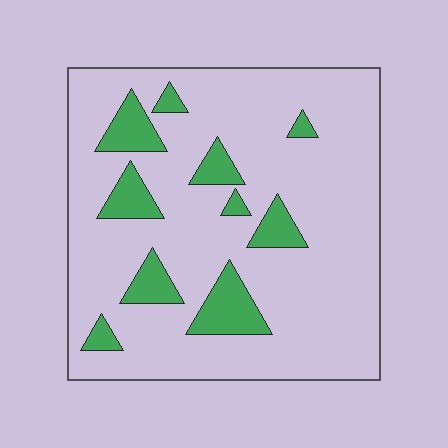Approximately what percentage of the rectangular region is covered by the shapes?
Approximately 15%.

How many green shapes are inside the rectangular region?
10.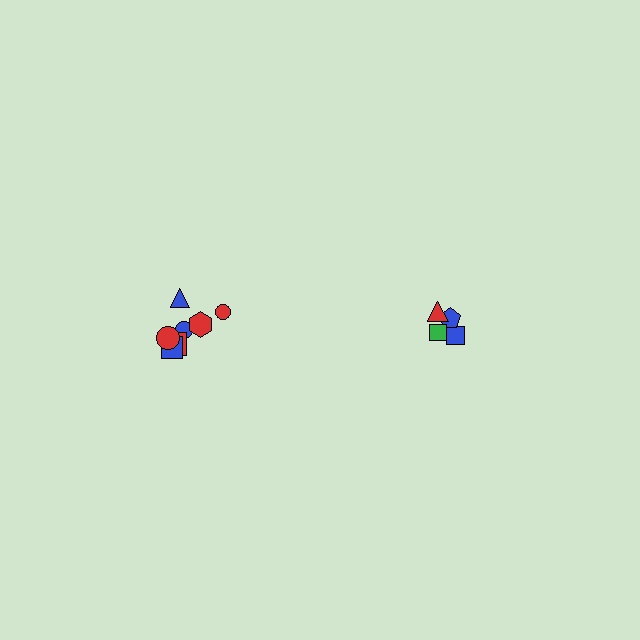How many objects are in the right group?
There are 4 objects.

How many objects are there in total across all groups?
There are 12 objects.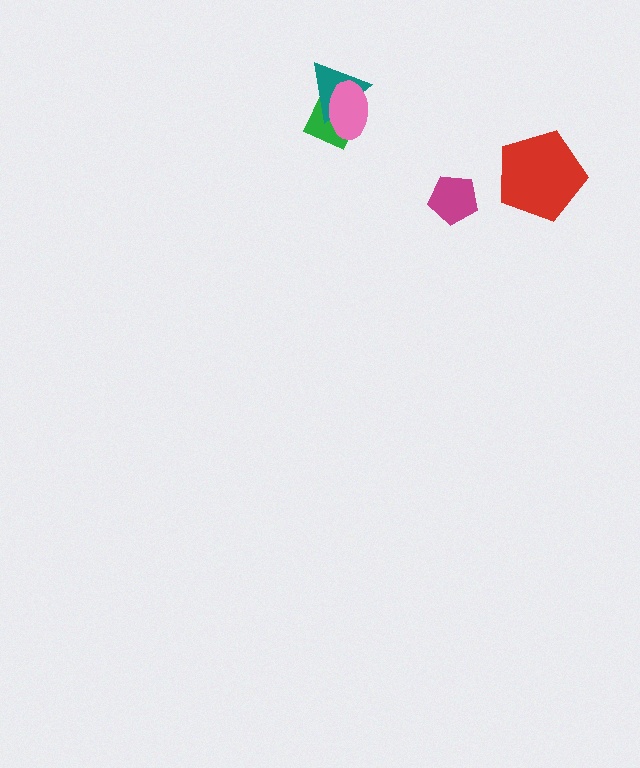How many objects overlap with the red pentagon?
0 objects overlap with the red pentagon.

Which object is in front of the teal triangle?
The pink ellipse is in front of the teal triangle.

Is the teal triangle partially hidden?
Yes, it is partially covered by another shape.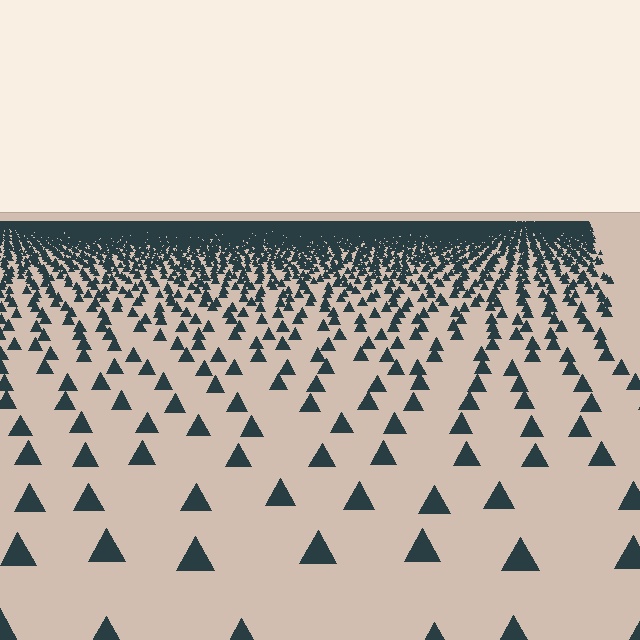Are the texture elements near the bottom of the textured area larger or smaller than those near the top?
Larger. Near the bottom, elements are closer to the viewer and appear at a bigger on-screen size.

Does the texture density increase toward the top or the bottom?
Density increases toward the top.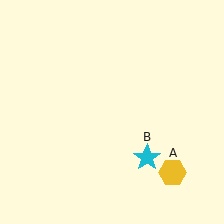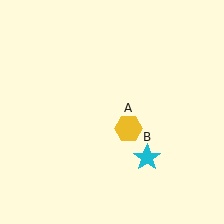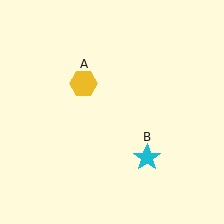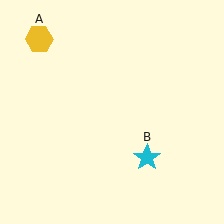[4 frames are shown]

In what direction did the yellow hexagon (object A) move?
The yellow hexagon (object A) moved up and to the left.